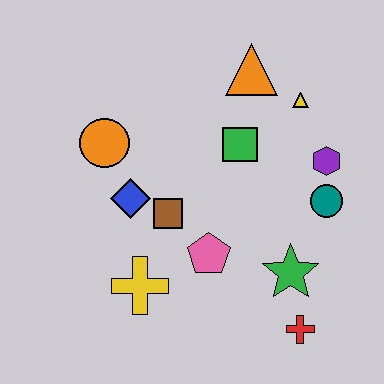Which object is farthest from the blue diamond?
The red cross is farthest from the blue diamond.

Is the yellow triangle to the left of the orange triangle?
No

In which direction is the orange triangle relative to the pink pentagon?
The orange triangle is above the pink pentagon.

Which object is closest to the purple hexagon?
The teal circle is closest to the purple hexagon.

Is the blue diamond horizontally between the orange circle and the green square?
Yes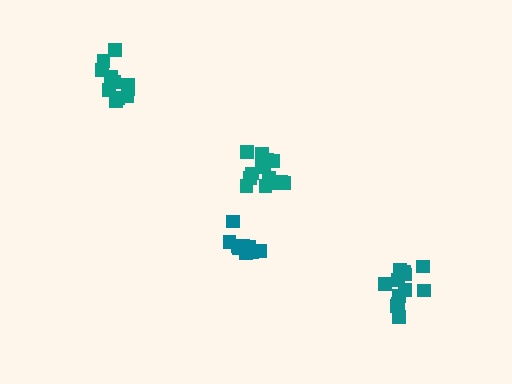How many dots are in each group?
Group 1: 10 dots, Group 2: 12 dots, Group 3: 14 dots, Group 4: 11 dots (47 total).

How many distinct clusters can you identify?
There are 4 distinct clusters.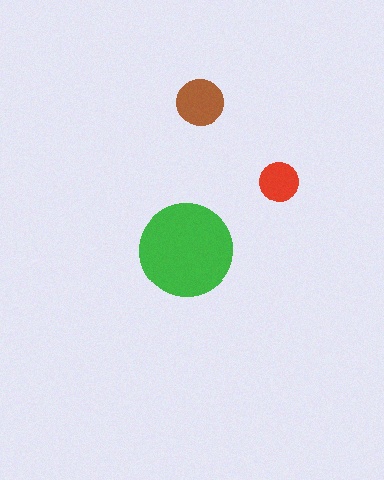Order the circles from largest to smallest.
the green one, the brown one, the red one.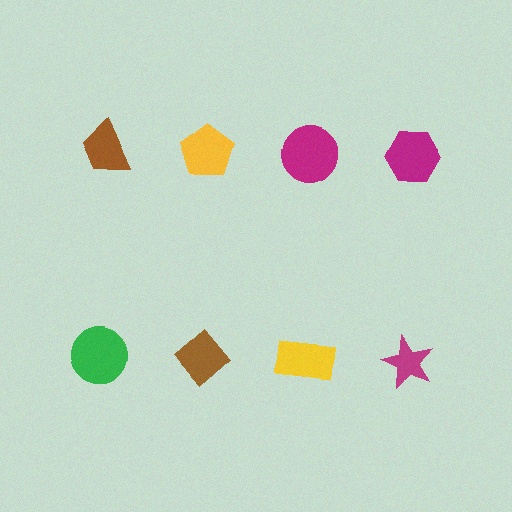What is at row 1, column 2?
A yellow pentagon.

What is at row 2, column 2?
A brown diamond.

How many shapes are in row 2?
4 shapes.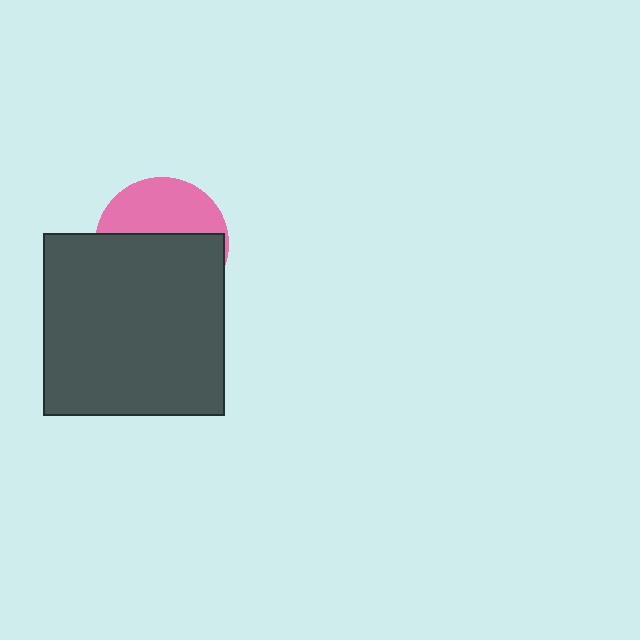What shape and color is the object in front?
The object in front is a dark gray square.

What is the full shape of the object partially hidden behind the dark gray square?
The partially hidden object is a pink circle.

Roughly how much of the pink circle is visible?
A small part of it is visible (roughly 41%).